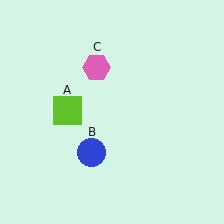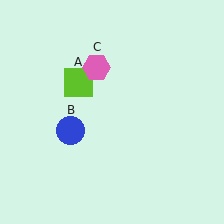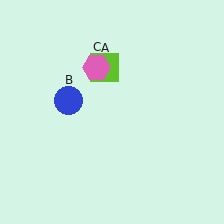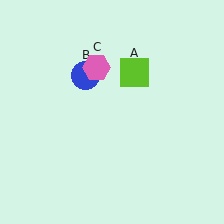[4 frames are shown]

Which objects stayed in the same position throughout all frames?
Pink hexagon (object C) remained stationary.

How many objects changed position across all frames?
2 objects changed position: lime square (object A), blue circle (object B).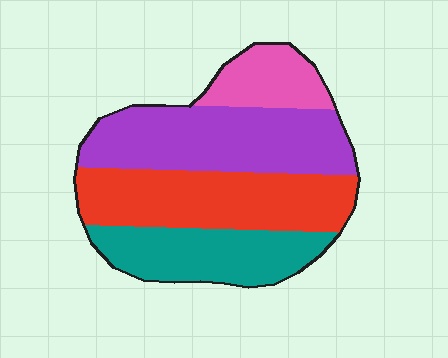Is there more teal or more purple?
Purple.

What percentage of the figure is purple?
Purple takes up about one third (1/3) of the figure.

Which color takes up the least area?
Pink, at roughly 15%.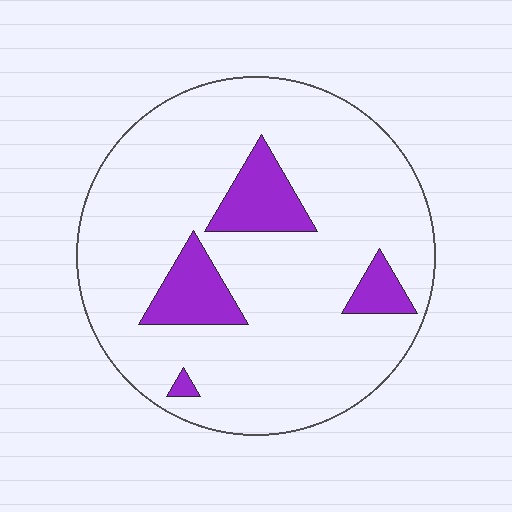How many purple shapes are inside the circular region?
4.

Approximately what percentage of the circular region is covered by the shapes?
Approximately 15%.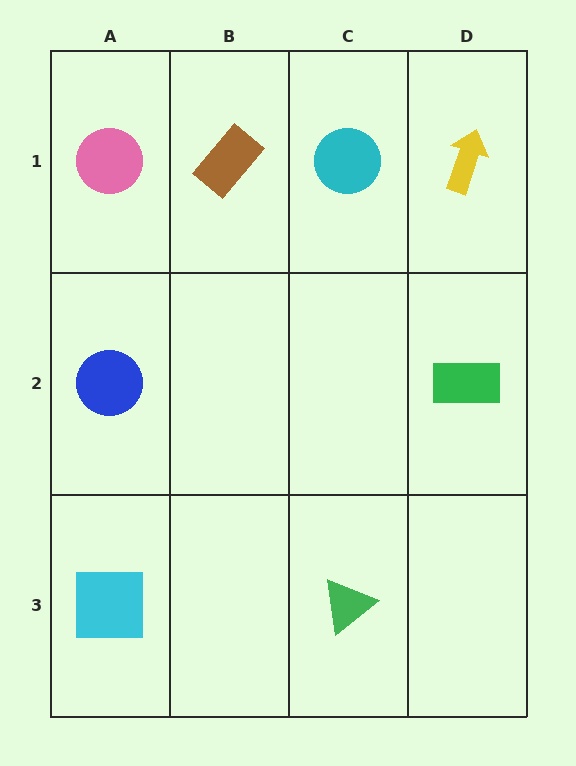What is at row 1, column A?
A pink circle.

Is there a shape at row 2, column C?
No, that cell is empty.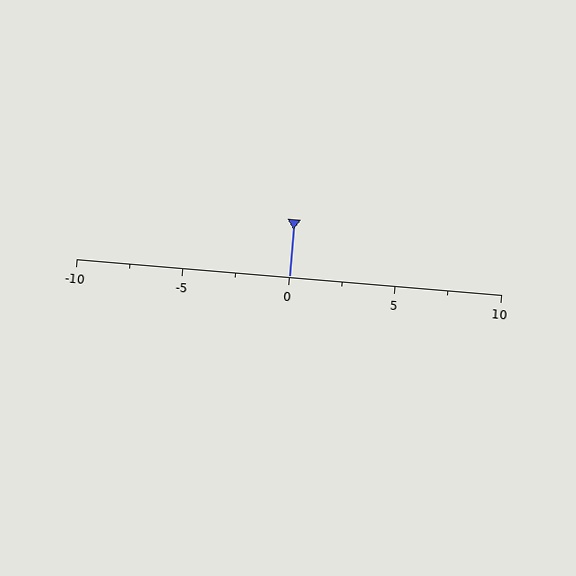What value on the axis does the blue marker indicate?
The marker indicates approximately 0.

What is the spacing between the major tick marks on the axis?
The major ticks are spaced 5 apart.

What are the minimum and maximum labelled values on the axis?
The axis runs from -10 to 10.